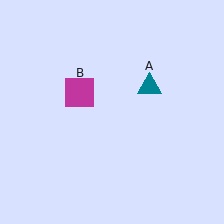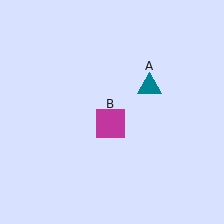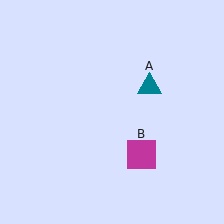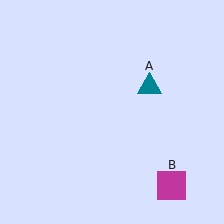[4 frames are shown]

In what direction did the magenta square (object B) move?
The magenta square (object B) moved down and to the right.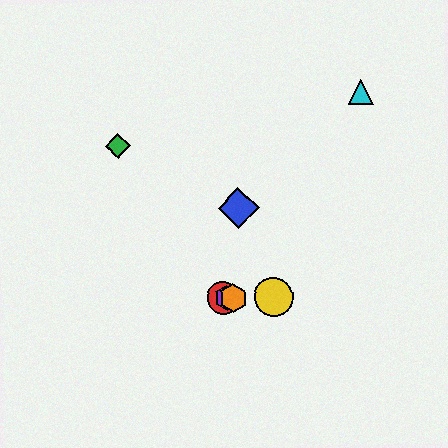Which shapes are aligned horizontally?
The red circle, the yellow circle, the purple hexagon, the orange hexagon are aligned horizontally.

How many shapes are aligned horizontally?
4 shapes (the red circle, the yellow circle, the purple hexagon, the orange hexagon) are aligned horizontally.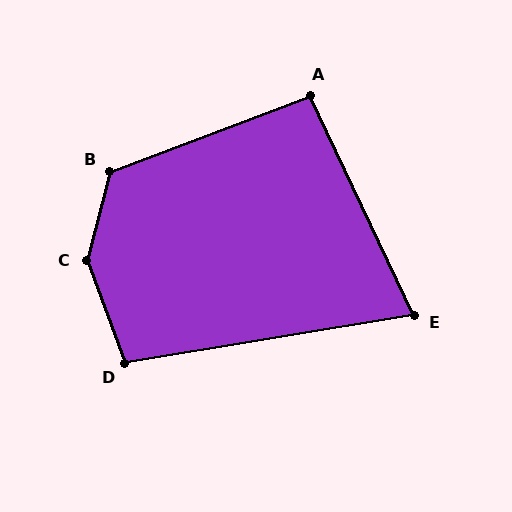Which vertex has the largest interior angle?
C, at approximately 145 degrees.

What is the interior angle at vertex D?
Approximately 101 degrees (obtuse).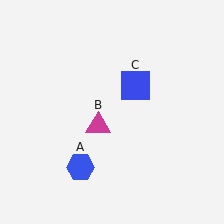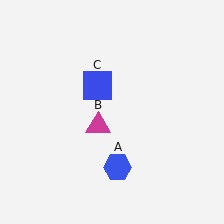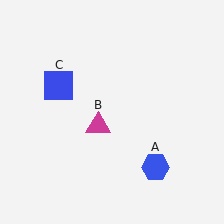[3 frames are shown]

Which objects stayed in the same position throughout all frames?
Magenta triangle (object B) remained stationary.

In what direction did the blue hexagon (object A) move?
The blue hexagon (object A) moved right.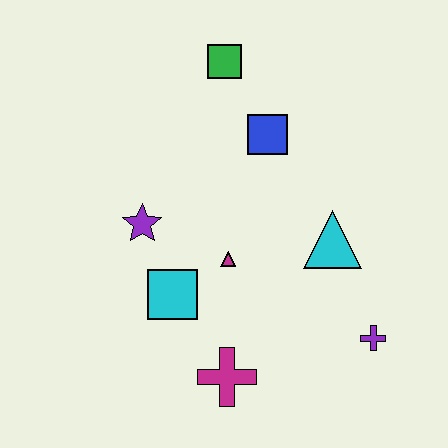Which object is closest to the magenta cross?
The cyan square is closest to the magenta cross.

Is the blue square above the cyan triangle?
Yes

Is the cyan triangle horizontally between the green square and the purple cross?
Yes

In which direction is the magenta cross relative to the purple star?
The magenta cross is below the purple star.